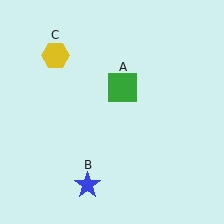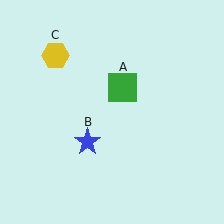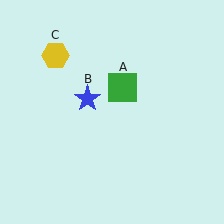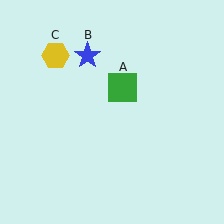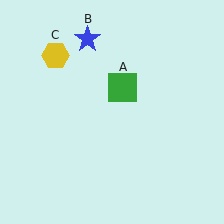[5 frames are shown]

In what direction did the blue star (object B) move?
The blue star (object B) moved up.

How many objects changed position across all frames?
1 object changed position: blue star (object B).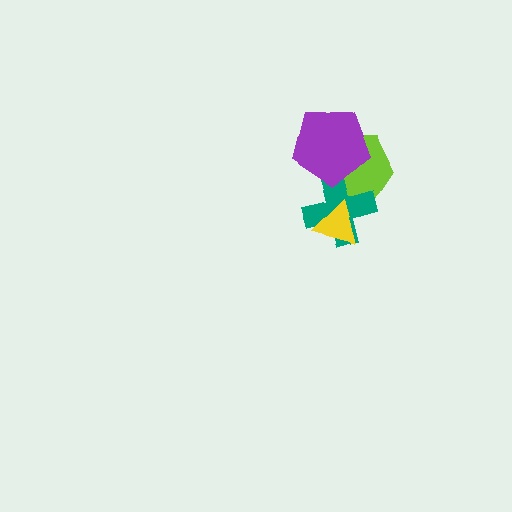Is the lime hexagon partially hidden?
Yes, it is partially covered by another shape.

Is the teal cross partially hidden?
Yes, it is partially covered by another shape.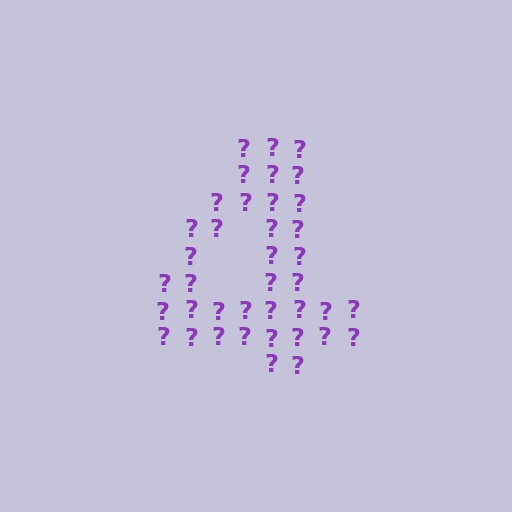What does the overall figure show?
The overall figure shows the digit 4.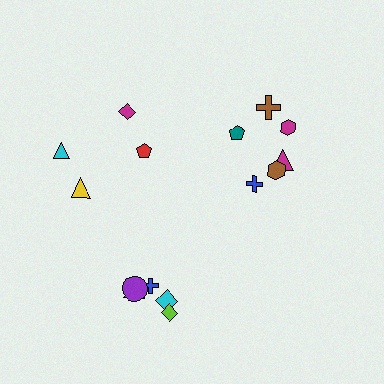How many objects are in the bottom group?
There are 5 objects.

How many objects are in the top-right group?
There are 6 objects.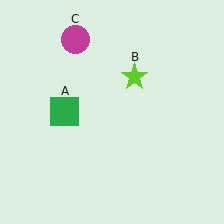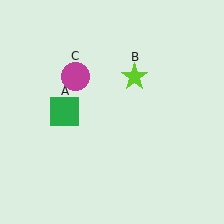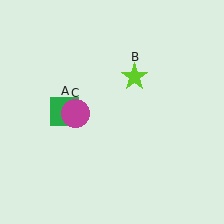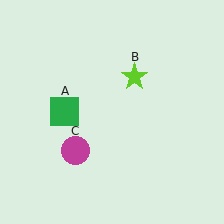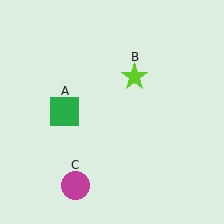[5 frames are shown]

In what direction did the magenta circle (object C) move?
The magenta circle (object C) moved down.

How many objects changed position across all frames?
1 object changed position: magenta circle (object C).